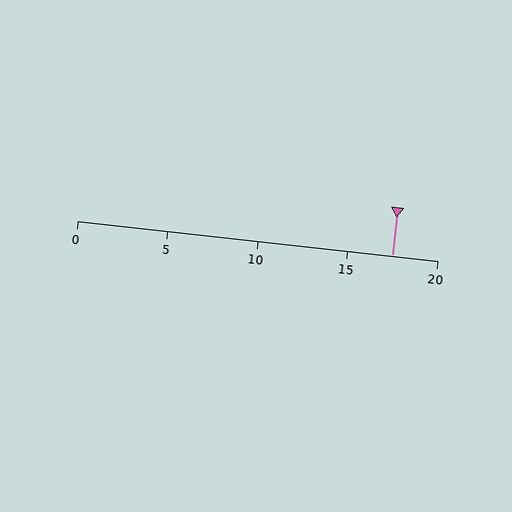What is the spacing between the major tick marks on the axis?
The major ticks are spaced 5 apart.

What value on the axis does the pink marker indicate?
The marker indicates approximately 17.5.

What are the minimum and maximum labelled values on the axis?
The axis runs from 0 to 20.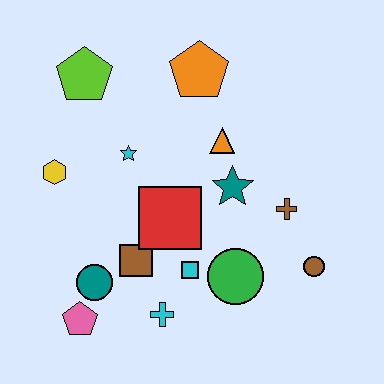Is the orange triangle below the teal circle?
No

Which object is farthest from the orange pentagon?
The pink pentagon is farthest from the orange pentagon.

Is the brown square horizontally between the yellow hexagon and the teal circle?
No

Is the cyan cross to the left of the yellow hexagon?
No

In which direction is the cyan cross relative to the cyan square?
The cyan cross is below the cyan square.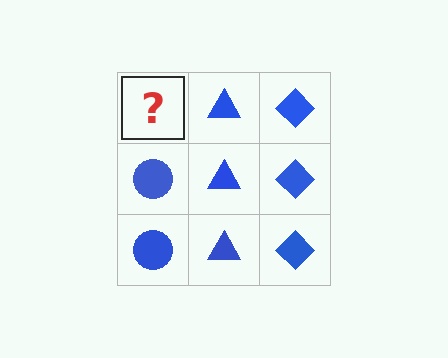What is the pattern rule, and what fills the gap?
The rule is that each column has a consistent shape. The gap should be filled with a blue circle.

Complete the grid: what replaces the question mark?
The question mark should be replaced with a blue circle.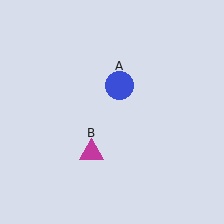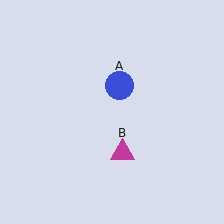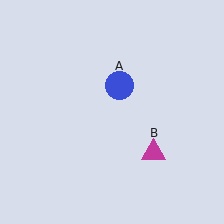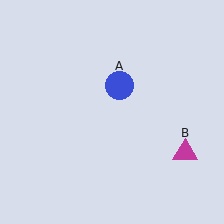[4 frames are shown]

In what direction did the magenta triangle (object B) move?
The magenta triangle (object B) moved right.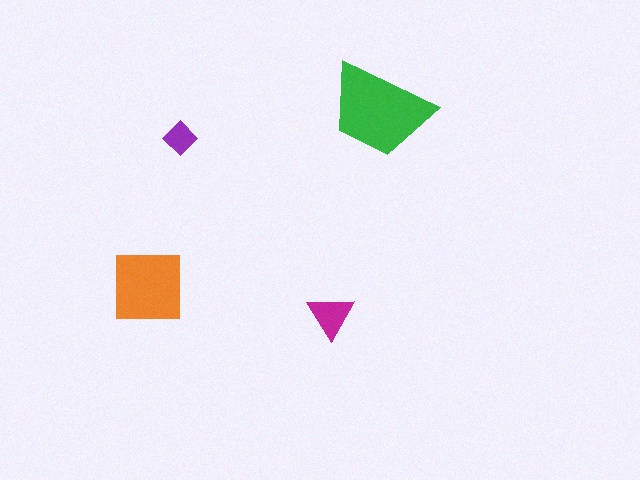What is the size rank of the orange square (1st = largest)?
2nd.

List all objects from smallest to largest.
The purple diamond, the magenta triangle, the orange square, the green trapezoid.